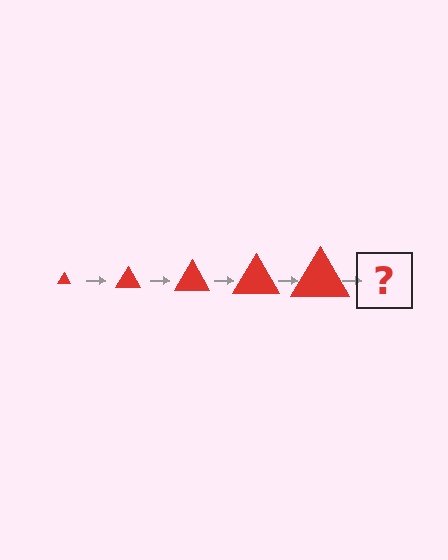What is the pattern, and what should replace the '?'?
The pattern is that the triangle gets progressively larger each step. The '?' should be a red triangle, larger than the previous one.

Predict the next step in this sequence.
The next step is a red triangle, larger than the previous one.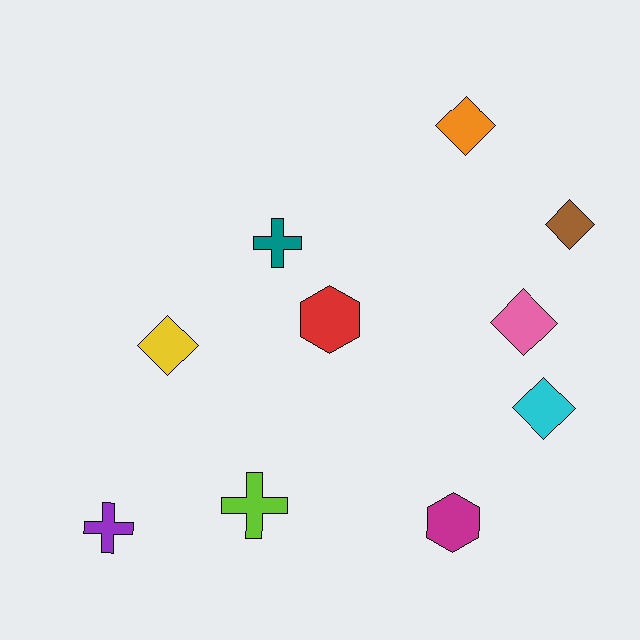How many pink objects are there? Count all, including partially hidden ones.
There is 1 pink object.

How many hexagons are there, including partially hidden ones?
There are 2 hexagons.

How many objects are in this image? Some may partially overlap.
There are 10 objects.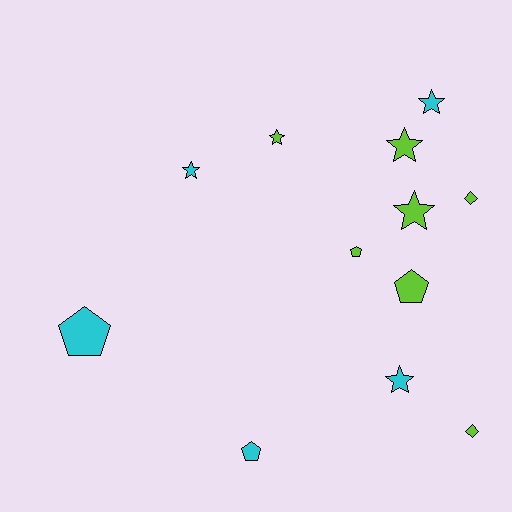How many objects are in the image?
There are 12 objects.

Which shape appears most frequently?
Star, with 6 objects.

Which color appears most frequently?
Lime, with 7 objects.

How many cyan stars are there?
There are 3 cyan stars.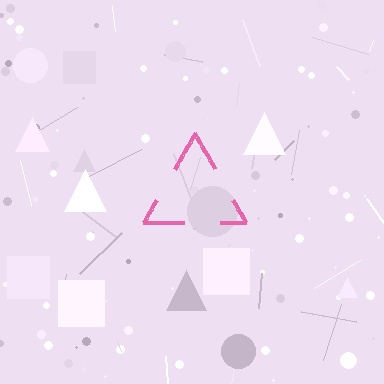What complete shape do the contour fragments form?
The contour fragments form a triangle.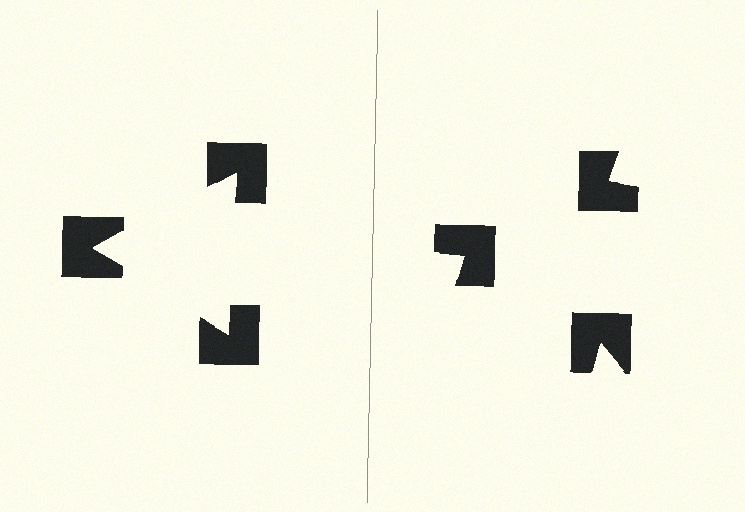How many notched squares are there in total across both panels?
6 — 3 on each side.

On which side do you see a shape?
An illusory triangle appears on the left side. On the right side the wedge cuts are rotated, so no coherent shape forms.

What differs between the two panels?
The notched squares are positioned identically on both sides; only the wedge orientations differ. On the left they align to a triangle; on the right they are misaligned.